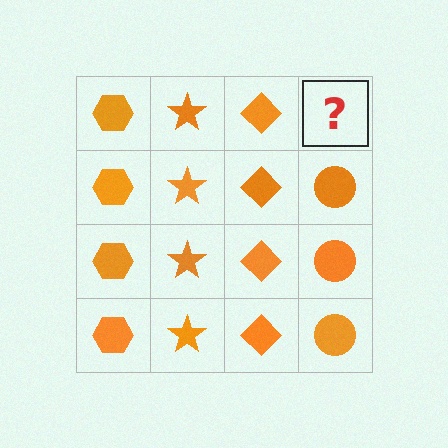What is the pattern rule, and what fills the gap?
The rule is that each column has a consistent shape. The gap should be filled with an orange circle.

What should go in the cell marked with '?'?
The missing cell should contain an orange circle.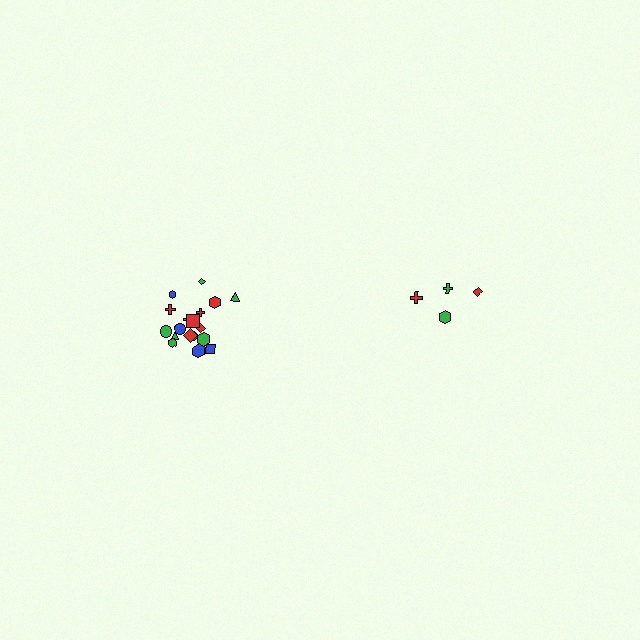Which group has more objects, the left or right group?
The left group.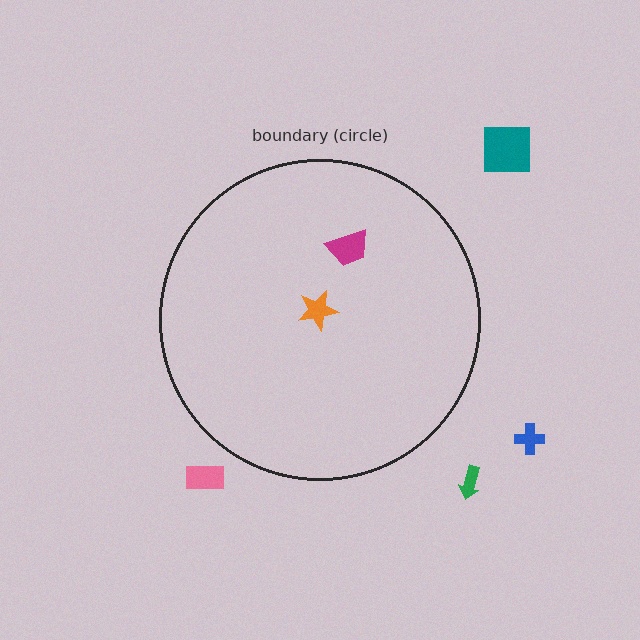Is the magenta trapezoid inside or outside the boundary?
Inside.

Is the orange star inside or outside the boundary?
Inside.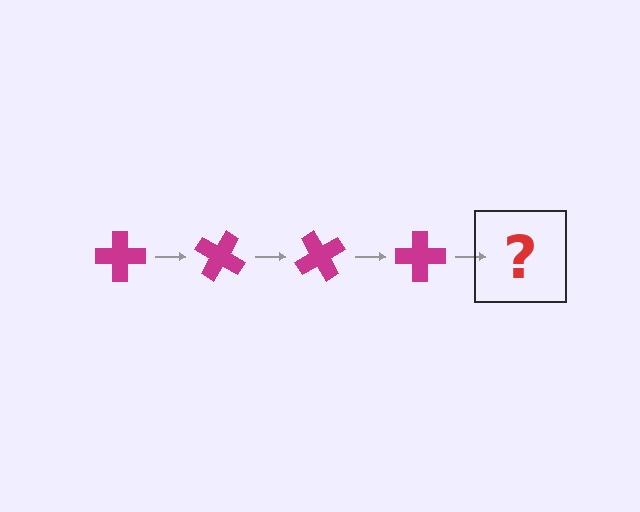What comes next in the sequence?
The next element should be a magenta cross rotated 120 degrees.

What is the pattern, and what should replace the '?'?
The pattern is that the cross rotates 30 degrees each step. The '?' should be a magenta cross rotated 120 degrees.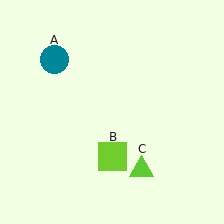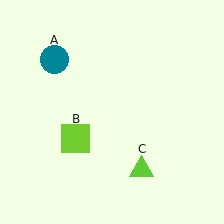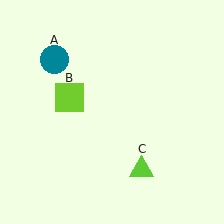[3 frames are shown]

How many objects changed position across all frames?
1 object changed position: lime square (object B).